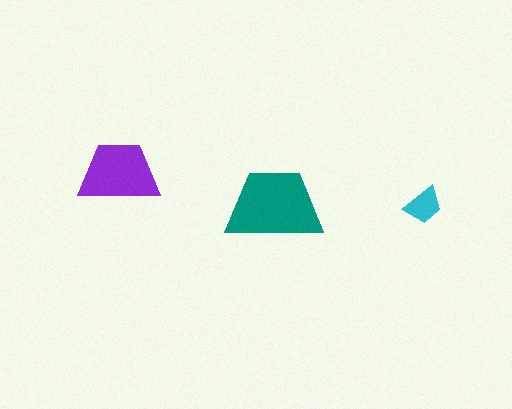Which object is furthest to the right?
The cyan trapezoid is rightmost.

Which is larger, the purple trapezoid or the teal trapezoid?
The teal one.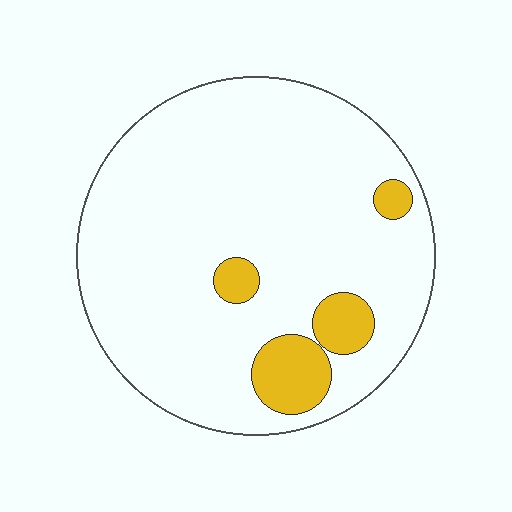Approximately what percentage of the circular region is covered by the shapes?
Approximately 10%.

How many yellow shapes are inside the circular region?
4.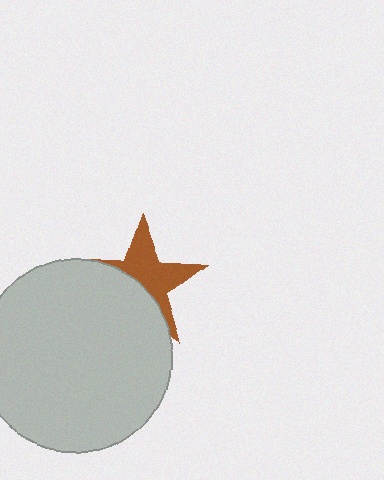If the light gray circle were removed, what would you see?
You would see the complete brown star.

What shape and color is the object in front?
The object in front is a light gray circle.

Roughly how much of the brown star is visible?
About half of it is visible (roughly 53%).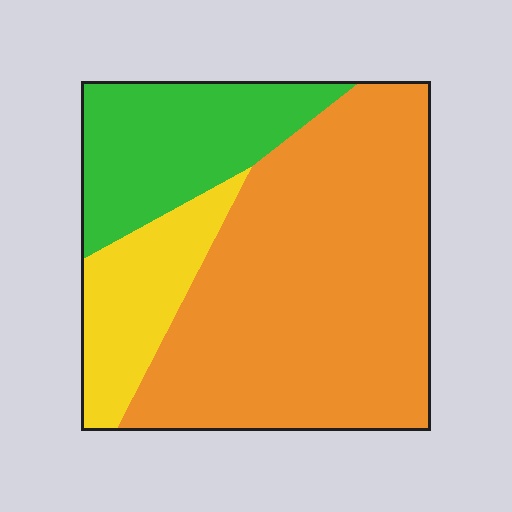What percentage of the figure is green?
Green takes up about one fifth (1/5) of the figure.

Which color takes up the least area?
Yellow, at roughly 15%.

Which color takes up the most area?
Orange, at roughly 60%.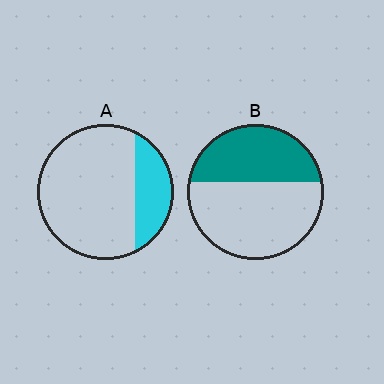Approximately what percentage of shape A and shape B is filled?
A is approximately 25% and B is approximately 40%.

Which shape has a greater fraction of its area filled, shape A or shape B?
Shape B.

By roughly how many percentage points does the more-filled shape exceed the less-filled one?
By roughly 15 percentage points (B over A).